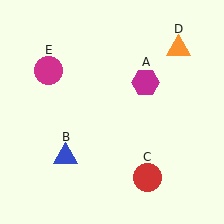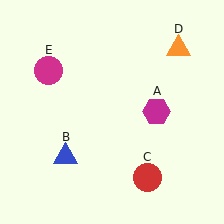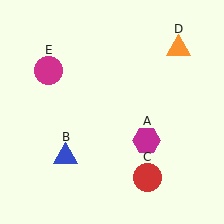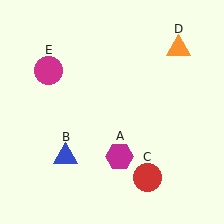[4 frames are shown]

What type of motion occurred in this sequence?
The magenta hexagon (object A) rotated clockwise around the center of the scene.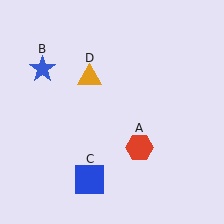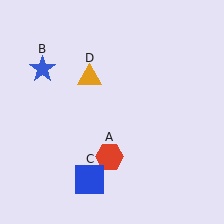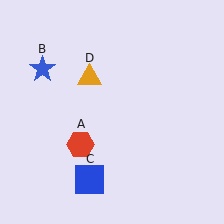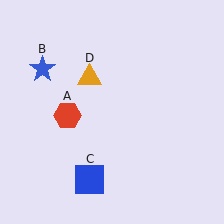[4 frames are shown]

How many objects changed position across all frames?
1 object changed position: red hexagon (object A).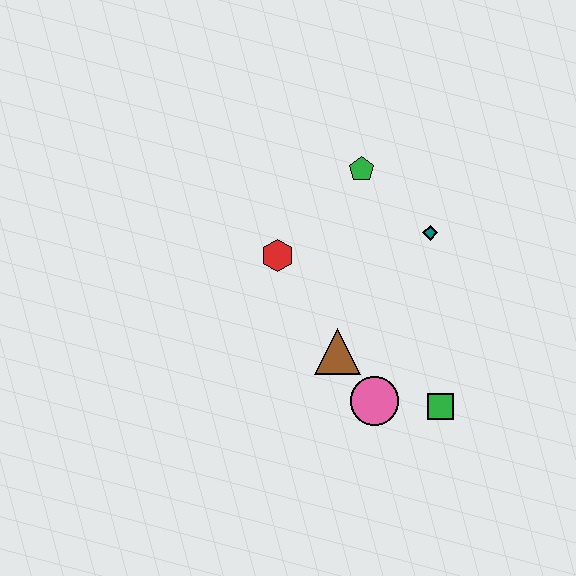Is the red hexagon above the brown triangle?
Yes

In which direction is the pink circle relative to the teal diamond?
The pink circle is below the teal diamond.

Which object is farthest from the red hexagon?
The green square is farthest from the red hexagon.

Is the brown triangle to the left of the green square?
Yes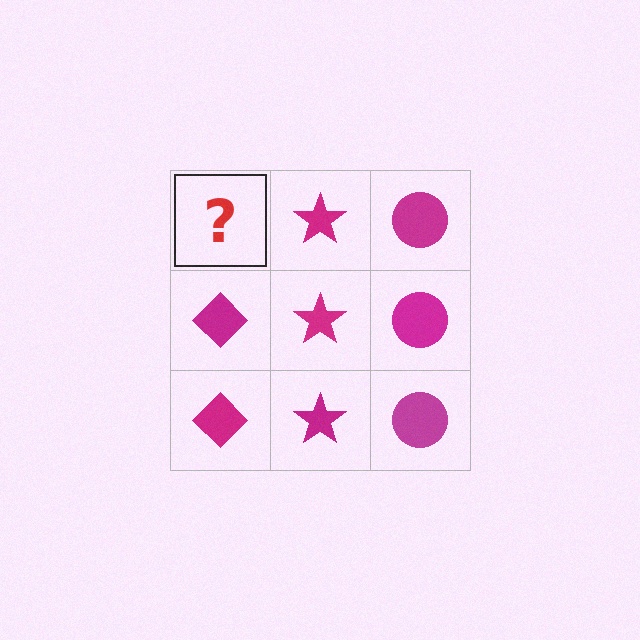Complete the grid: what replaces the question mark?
The question mark should be replaced with a magenta diamond.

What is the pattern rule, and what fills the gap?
The rule is that each column has a consistent shape. The gap should be filled with a magenta diamond.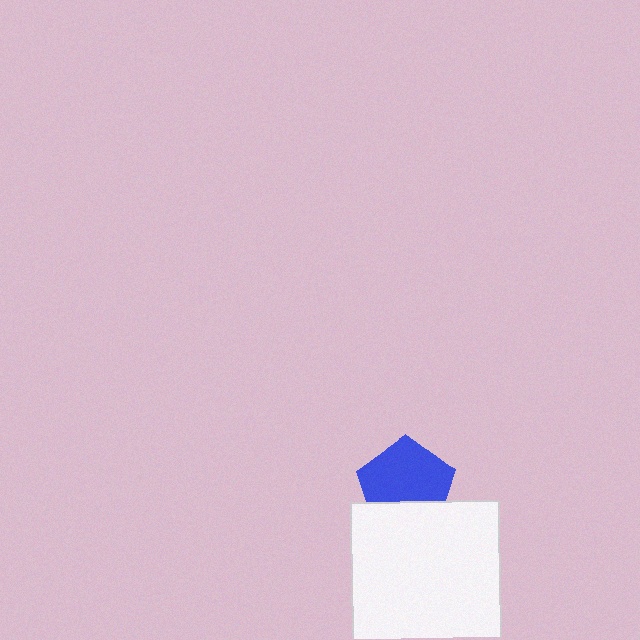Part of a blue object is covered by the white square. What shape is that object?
It is a pentagon.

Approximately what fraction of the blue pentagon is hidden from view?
Roughly 30% of the blue pentagon is hidden behind the white square.